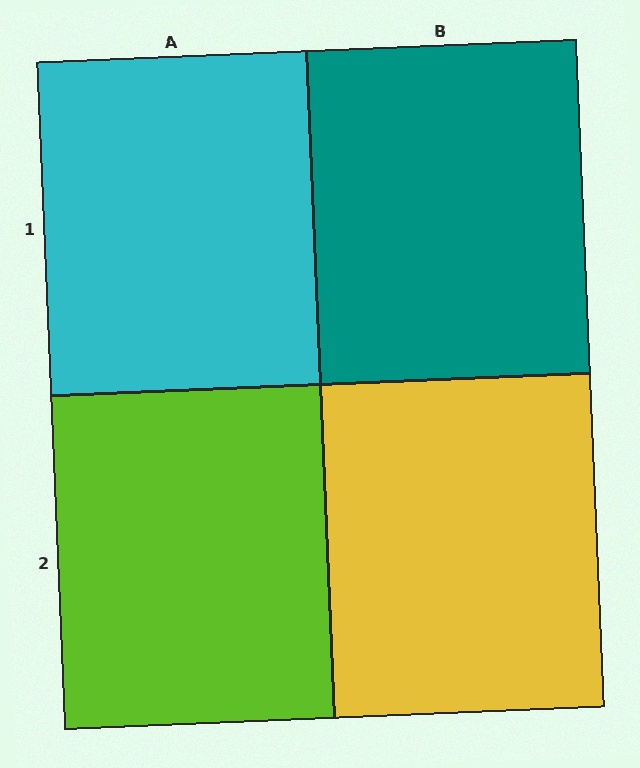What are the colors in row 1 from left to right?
Cyan, teal.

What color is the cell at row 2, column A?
Lime.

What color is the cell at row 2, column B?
Yellow.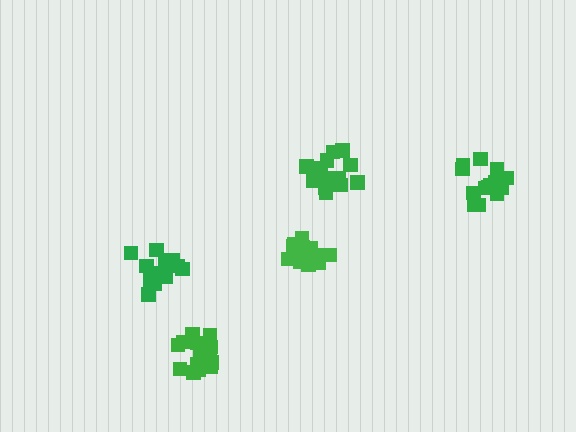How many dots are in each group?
Group 1: 16 dots, Group 2: 17 dots, Group 3: 15 dots, Group 4: 16 dots, Group 5: 16 dots (80 total).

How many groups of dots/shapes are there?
There are 5 groups.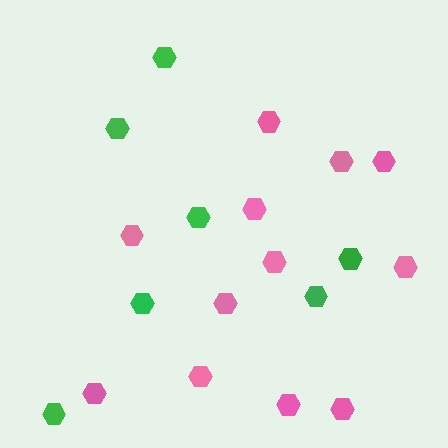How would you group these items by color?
There are 2 groups: one group of pink hexagons (12) and one group of green hexagons (7).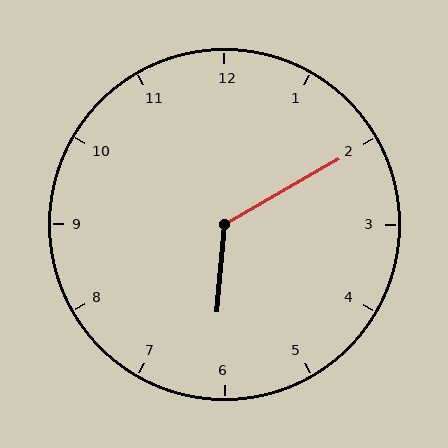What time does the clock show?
6:10.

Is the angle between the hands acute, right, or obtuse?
It is obtuse.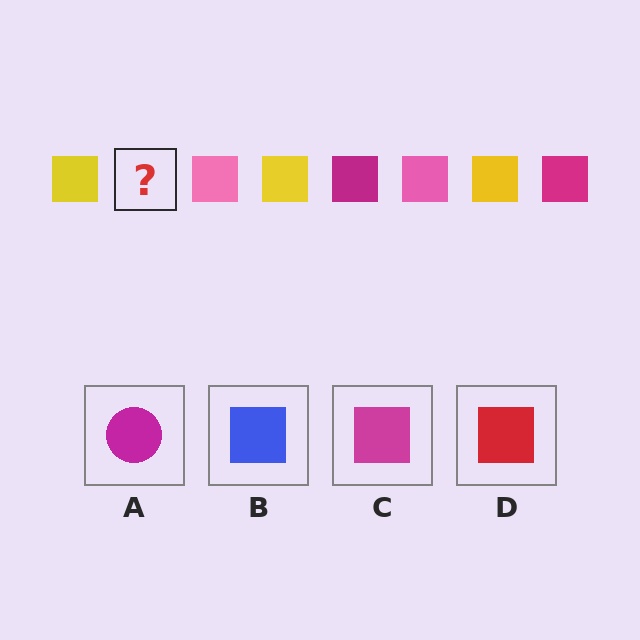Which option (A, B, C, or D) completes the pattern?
C.